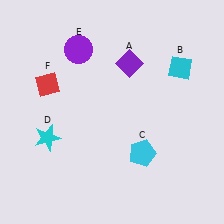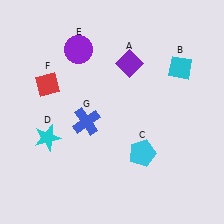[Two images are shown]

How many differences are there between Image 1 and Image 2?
There is 1 difference between the two images.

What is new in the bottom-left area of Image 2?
A blue cross (G) was added in the bottom-left area of Image 2.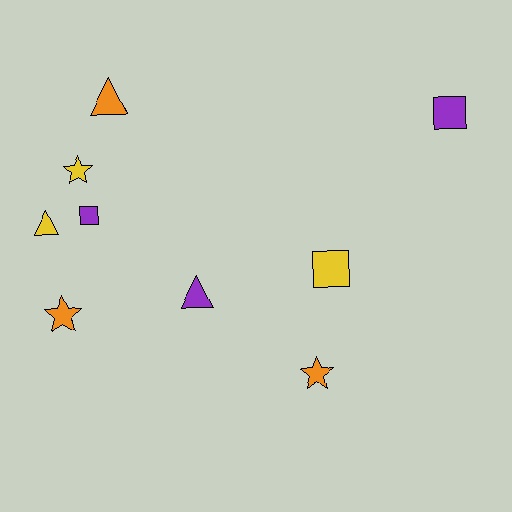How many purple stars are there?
There are no purple stars.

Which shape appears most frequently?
Triangle, with 3 objects.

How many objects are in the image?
There are 9 objects.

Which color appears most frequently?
Purple, with 3 objects.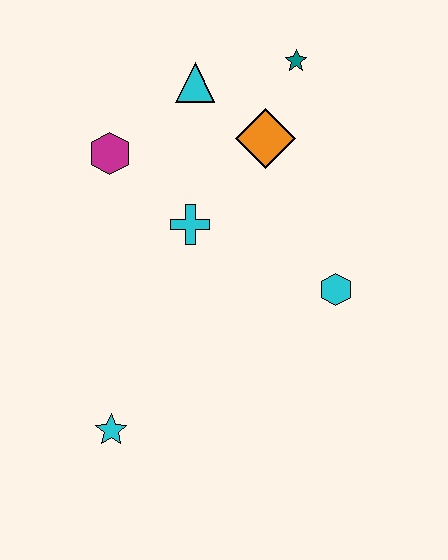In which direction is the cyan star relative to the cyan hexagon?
The cyan star is to the left of the cyan hexagon.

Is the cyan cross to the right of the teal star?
No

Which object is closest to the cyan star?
The cyan cross is closest to the cyan star.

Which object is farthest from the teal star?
The cyan star is farthest from the teal star.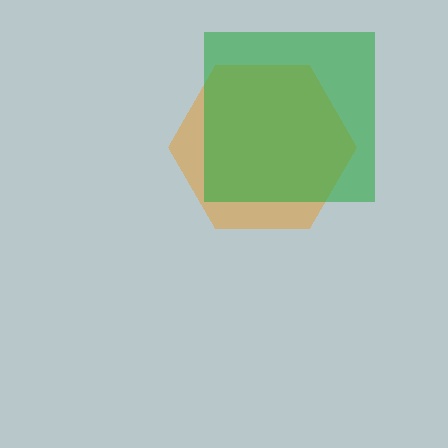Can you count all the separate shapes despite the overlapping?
Yes, there are 2 separate shapes.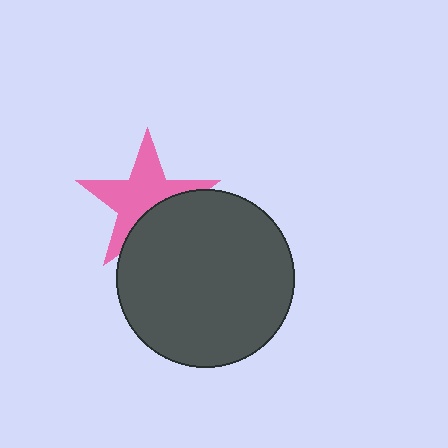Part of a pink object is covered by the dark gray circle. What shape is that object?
It is a star.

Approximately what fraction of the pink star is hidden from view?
Roughly 35% of the pink star is hidden behind the dark gray circle.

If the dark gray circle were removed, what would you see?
You would see the complete pink star.